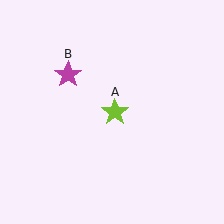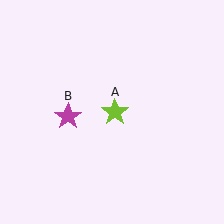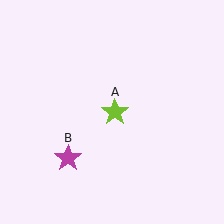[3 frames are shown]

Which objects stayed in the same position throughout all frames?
Lime star (object A) remained stationary.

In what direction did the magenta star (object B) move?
The magenta star (object B) moved down.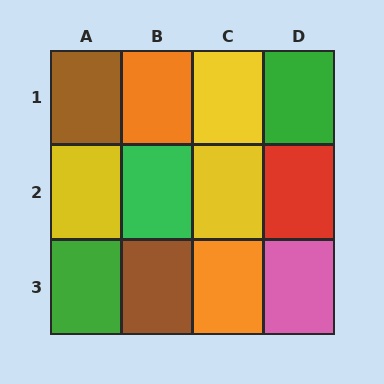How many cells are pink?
1 cell is pink.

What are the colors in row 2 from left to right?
Yellow, green, yellow, red.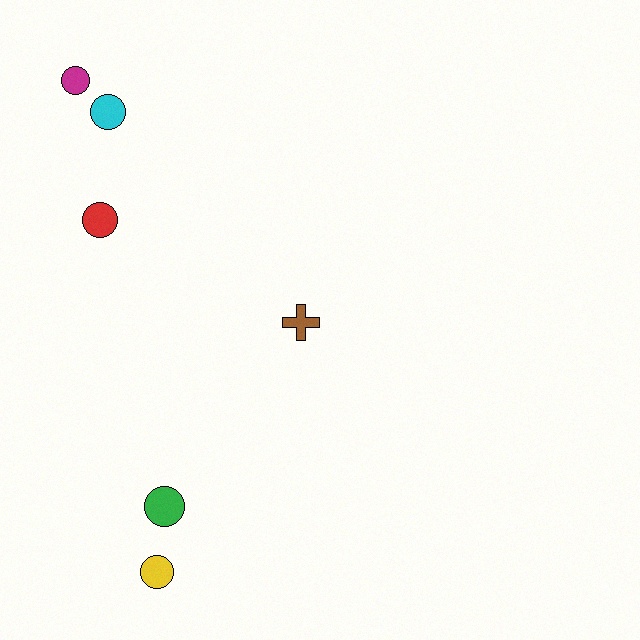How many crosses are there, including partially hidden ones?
There is 1 cross.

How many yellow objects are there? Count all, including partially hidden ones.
There is 1 yellow object.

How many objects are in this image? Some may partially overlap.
There are 6 objects.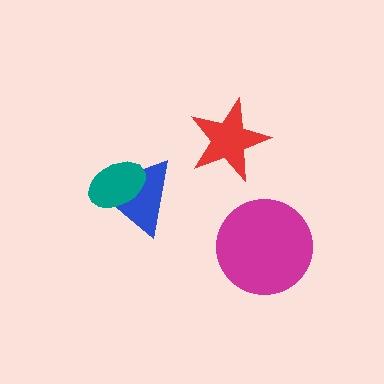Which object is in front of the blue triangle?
The teal ellipse is in front of the blue triangle.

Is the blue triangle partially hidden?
Yes, it is partially covered by another shape.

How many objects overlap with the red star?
0 objects overlap with the red star.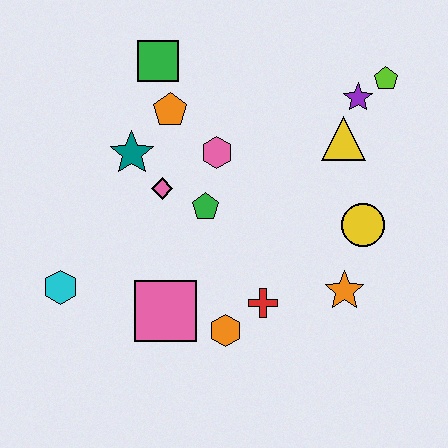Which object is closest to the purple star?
The lime pentagon is closest to the purple star.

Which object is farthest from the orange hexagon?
The lime pentagon is farthest from the orange hexagon.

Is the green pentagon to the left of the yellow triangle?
Yes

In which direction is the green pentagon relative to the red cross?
The green pentagon is above the red cross.